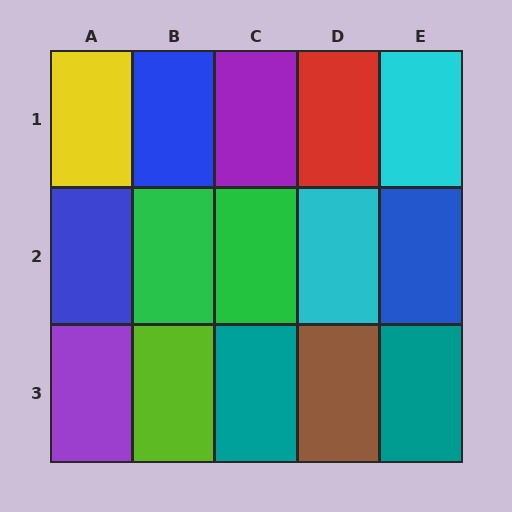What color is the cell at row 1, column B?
Blue.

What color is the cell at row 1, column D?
Red.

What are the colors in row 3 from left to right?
Purple, lime, teal, brown, teal.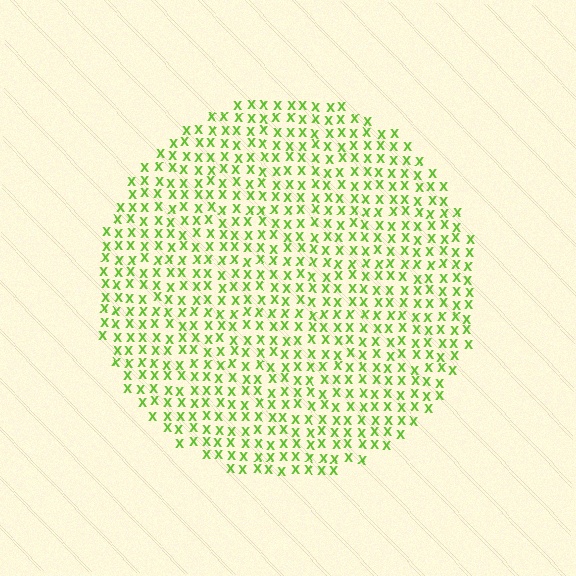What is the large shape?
The large shape is a circle.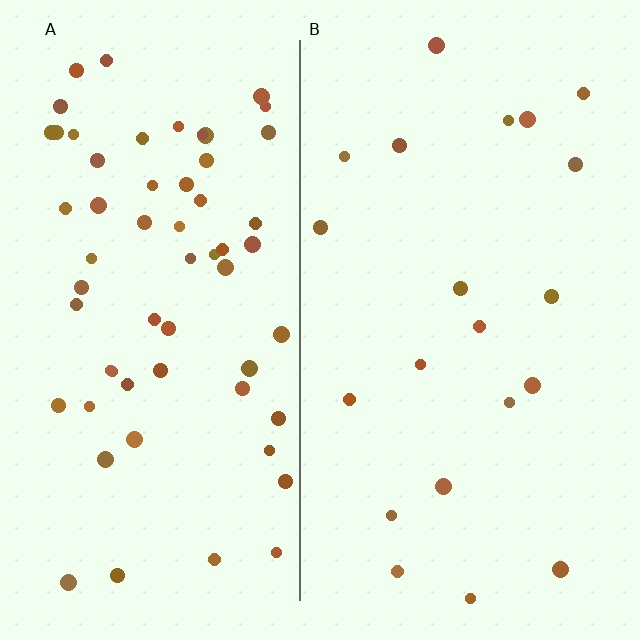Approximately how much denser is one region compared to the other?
Approximately 3.0× — region A over region B.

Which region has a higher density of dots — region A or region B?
A (the left).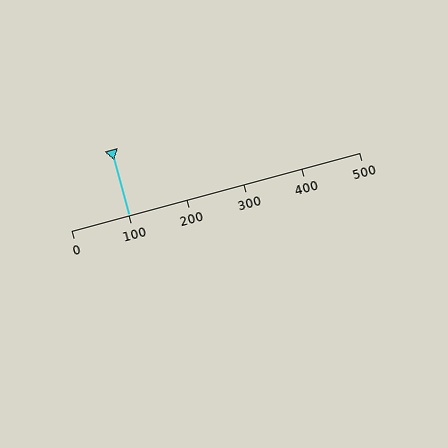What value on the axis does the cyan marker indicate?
The marker indicates approximately 100.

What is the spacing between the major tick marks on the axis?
The major ticks are spaced 100 apart.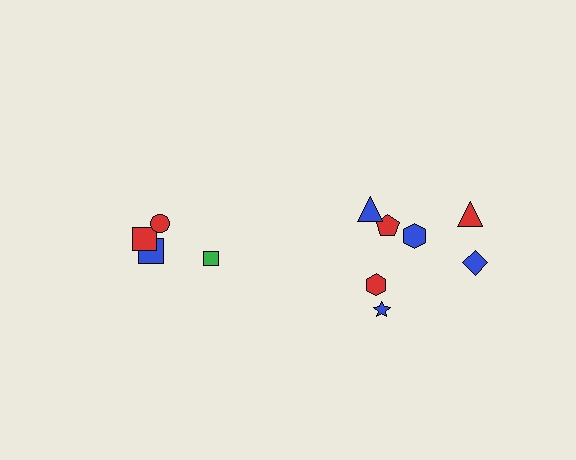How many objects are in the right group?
There are 7 objects.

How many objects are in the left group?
There are 4 objects.